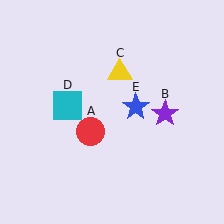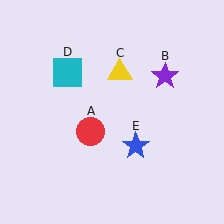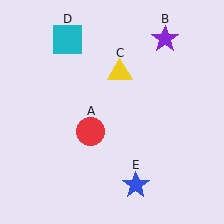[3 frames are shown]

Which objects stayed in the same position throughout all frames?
Red circle (object A) and yellow triangle (object C) remained stationary.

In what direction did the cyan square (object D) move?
The cyan square (object D) moved up.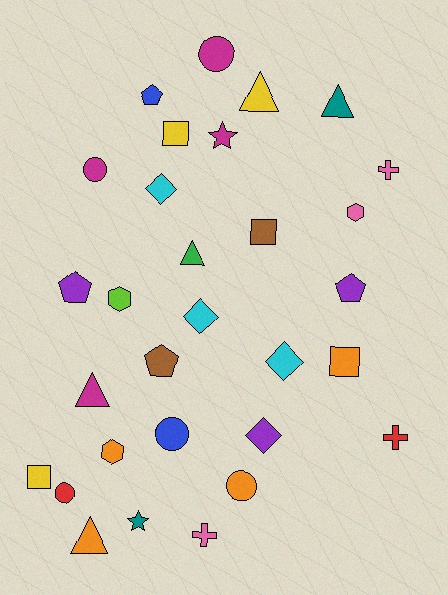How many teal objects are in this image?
There are 2 teal objects.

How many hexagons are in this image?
There are 3 hexagons.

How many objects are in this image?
There are 30 objects.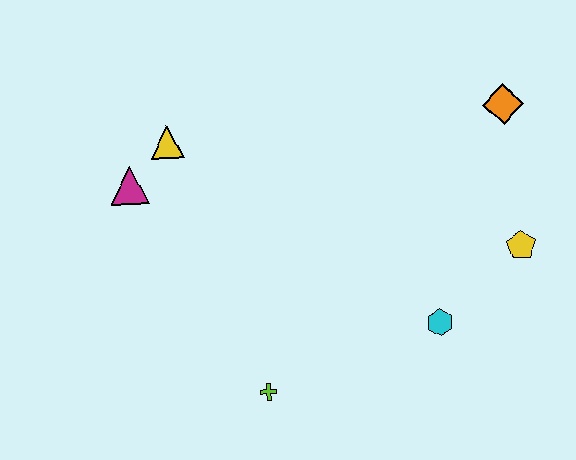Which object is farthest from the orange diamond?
The magenta triangle is farthest from the orange diamond.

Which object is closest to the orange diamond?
The yellow pentagon is closest to the orange diamond.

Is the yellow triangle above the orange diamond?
No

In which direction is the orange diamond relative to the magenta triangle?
The orange diamond is to the right of the magenta triangle.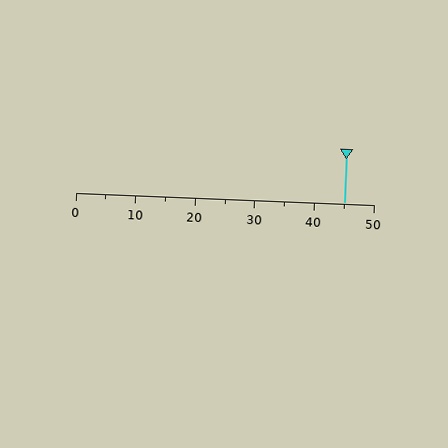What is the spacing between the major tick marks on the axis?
The major ticks are spaced 10 apart.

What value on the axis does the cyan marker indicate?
The marker indicates approximately 45.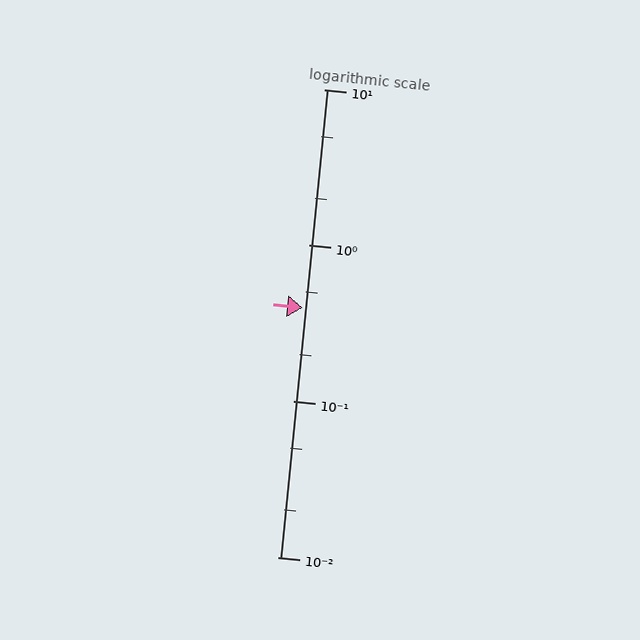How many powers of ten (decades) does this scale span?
The scale spans 3 decades, from 0.01 to 10.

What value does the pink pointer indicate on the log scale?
The pointer indicates approximately 0.4.